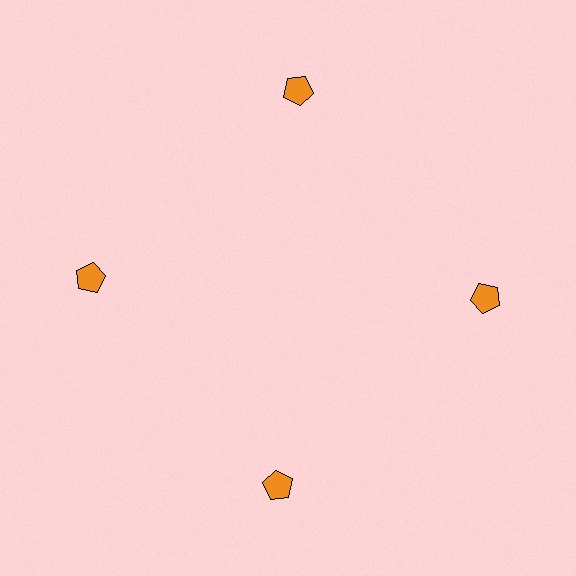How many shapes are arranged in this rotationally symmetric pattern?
There are 4 shapes, arranged in 4 groups of 1.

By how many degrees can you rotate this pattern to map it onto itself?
The pattern maps onto itself every 90 degrees of rotation.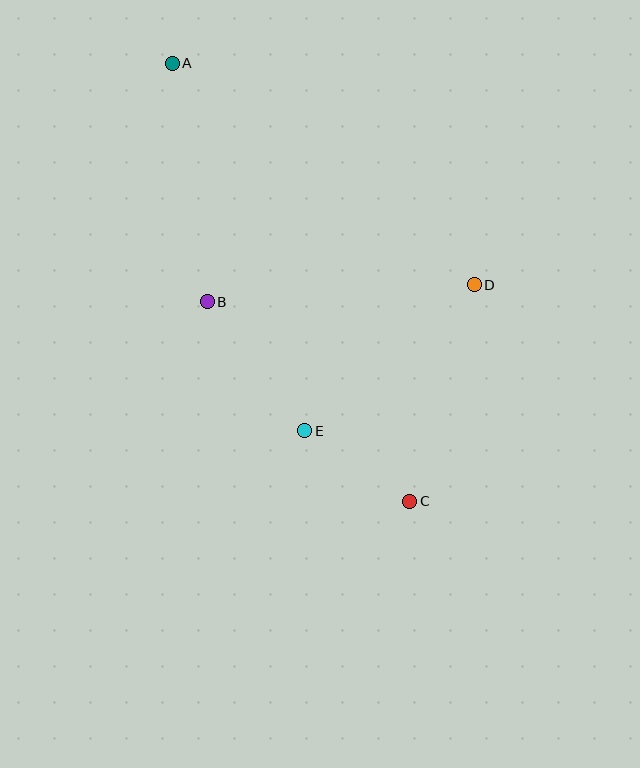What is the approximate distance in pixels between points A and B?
The distance between A and B is approximately 241 pixels.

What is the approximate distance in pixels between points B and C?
The distance between B and C is approximately 284 pixels.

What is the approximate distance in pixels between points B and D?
The distance between B and D is approximately 267 pixels.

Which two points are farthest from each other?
Points A and C are farthest from each other.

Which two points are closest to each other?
Points C and E are closest to each other.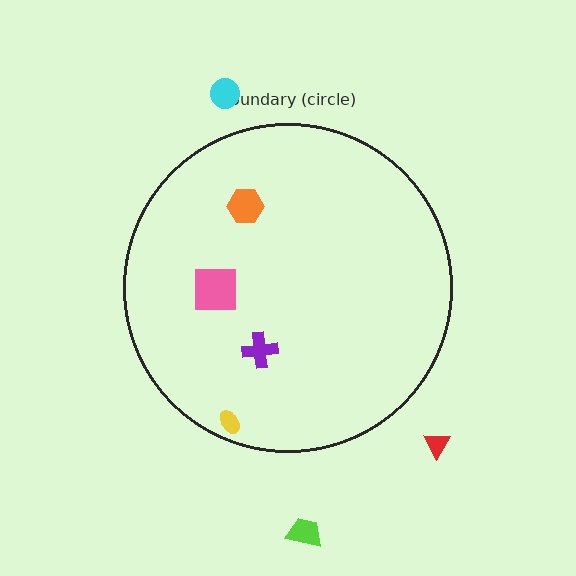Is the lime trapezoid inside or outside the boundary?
Outside.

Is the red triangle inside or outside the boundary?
Outside.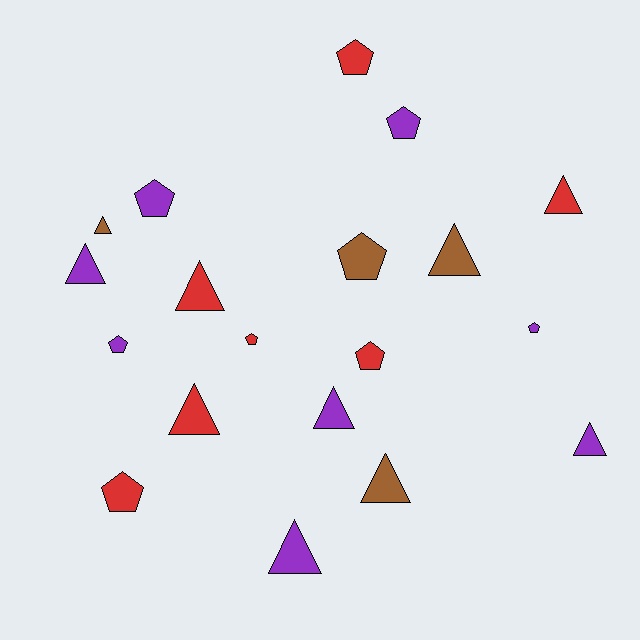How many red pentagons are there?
There are 4 red pentagons.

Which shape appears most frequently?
Triangle, with 10 objects.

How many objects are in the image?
There are 19 objects.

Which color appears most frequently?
Purple, with 8 objects.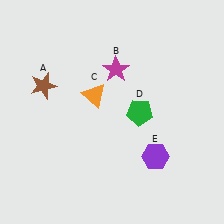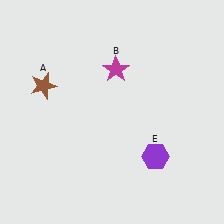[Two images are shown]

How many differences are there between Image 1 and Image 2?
There are 2 differences between the two images.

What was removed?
The orange triangle (C), the green pentagon (D) were removed in Image 2.